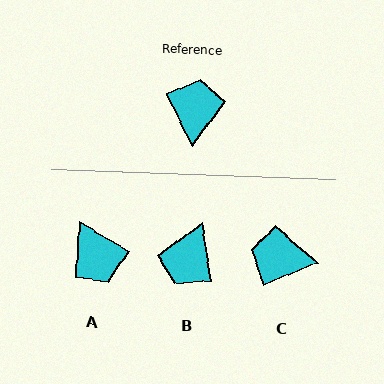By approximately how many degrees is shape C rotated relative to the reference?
Approximately 86 degrees counter-clockwise.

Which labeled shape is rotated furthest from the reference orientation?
B, about 162 degrees away.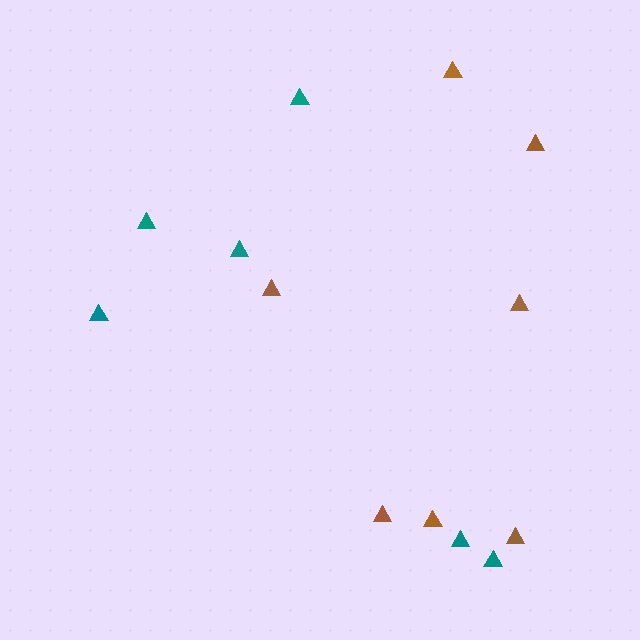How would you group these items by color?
There are 2 groups: one group of brown triangles (7) and one group of teal triangles (6).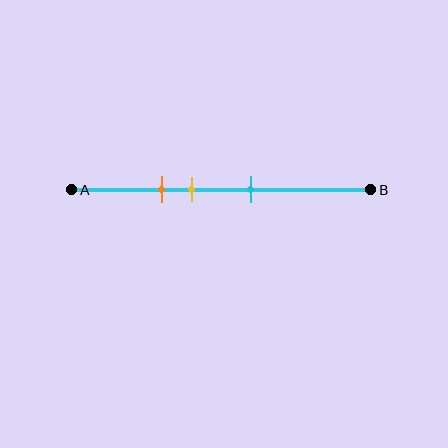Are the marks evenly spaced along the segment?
Yes, the marks are approximately evenly spaced.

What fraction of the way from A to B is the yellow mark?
The yellow mark is approximately 40% (0.4) of the way from A to B.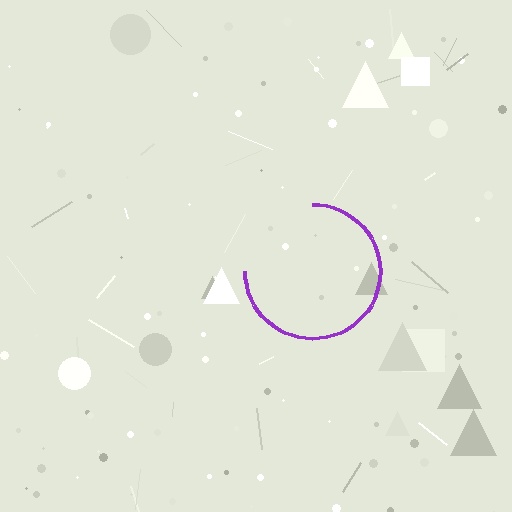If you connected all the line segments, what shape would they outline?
They would outline a circle.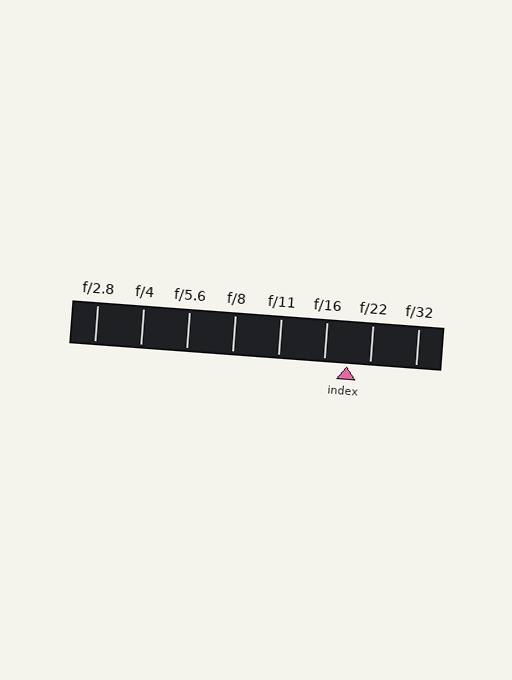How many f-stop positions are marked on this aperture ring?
There are 8 f-stop positions marked.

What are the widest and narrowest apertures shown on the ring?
The widest aperture shown is f/2.8 and the narrowest is f/32.